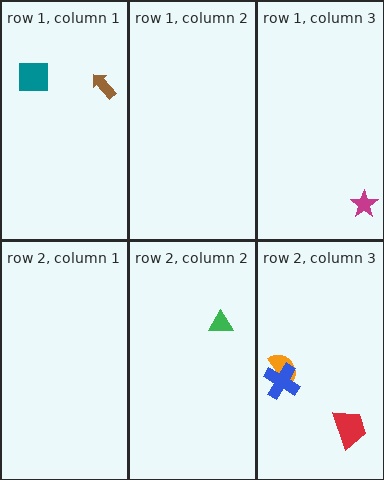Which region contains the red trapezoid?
The row 2, column 3 region.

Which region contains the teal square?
The row 1, column 1 region.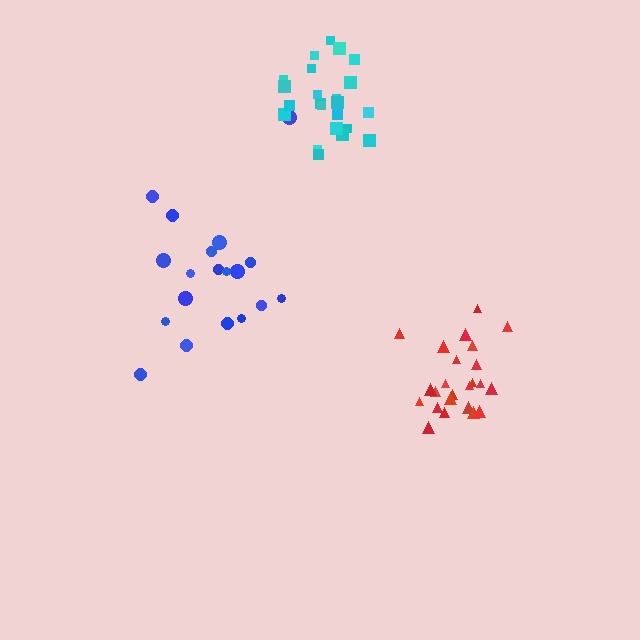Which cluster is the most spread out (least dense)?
Blue.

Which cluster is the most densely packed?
Red.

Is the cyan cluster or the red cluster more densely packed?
Red.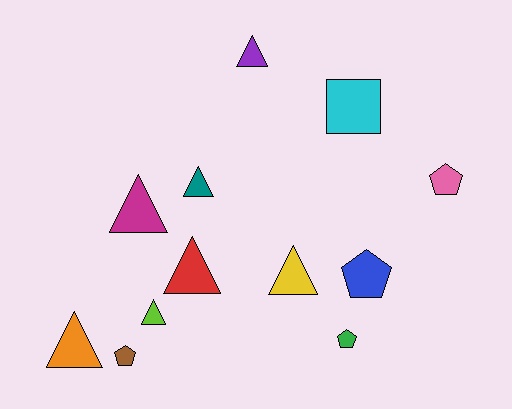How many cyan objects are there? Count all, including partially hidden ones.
There is 1 cyan object.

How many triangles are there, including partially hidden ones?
There are 7 triangles.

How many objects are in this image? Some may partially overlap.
There are 12 objects.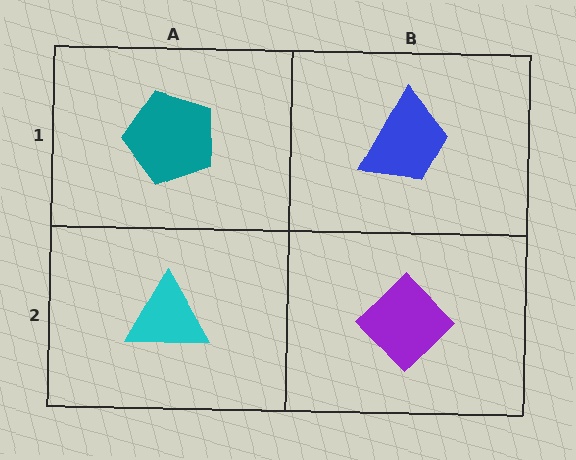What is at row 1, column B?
A blue trapezoid.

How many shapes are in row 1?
2 shapes.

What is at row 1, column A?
A teal pentagon.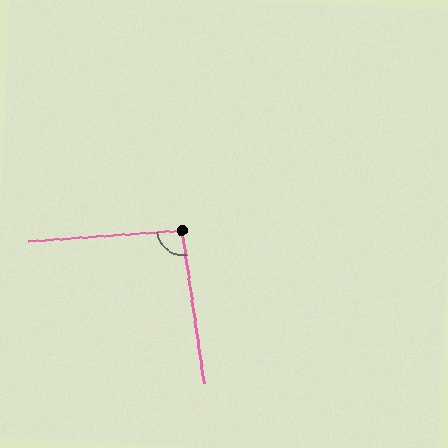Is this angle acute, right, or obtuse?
It is approximately a right angle.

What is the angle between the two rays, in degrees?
Approximately 94 degrees.